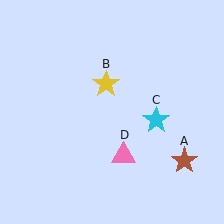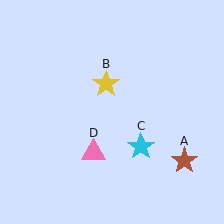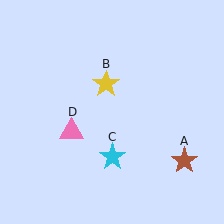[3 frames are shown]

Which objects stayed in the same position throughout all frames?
Brown star (object A) and yellow star (object B) remained stationary.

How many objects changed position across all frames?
2 objects changed position: cyan star (object C), pink triangle (object D).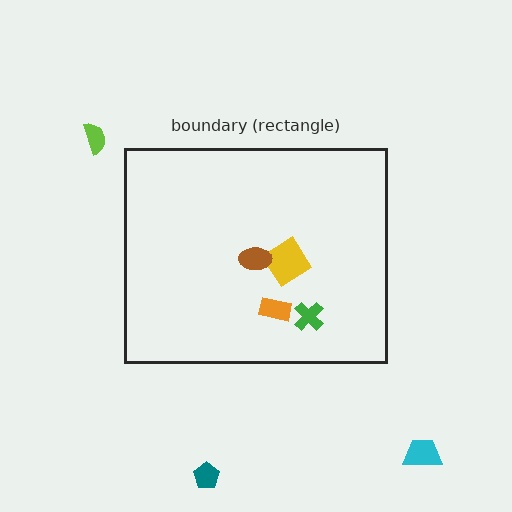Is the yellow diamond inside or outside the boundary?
Inside.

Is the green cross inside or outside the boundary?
Inside.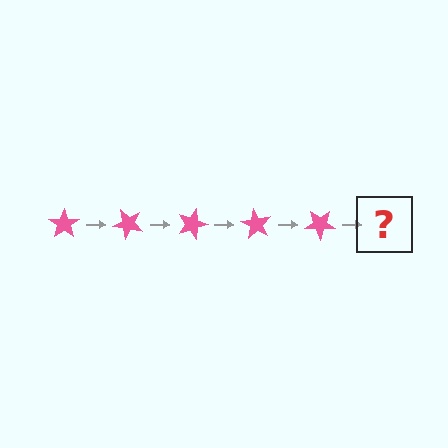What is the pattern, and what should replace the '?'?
The pattern is that the star rotates 45 degrees each step. The '?' should be a pink star rotated 225 degrees.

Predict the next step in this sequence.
The next step is a pink star rotated 225 degrees.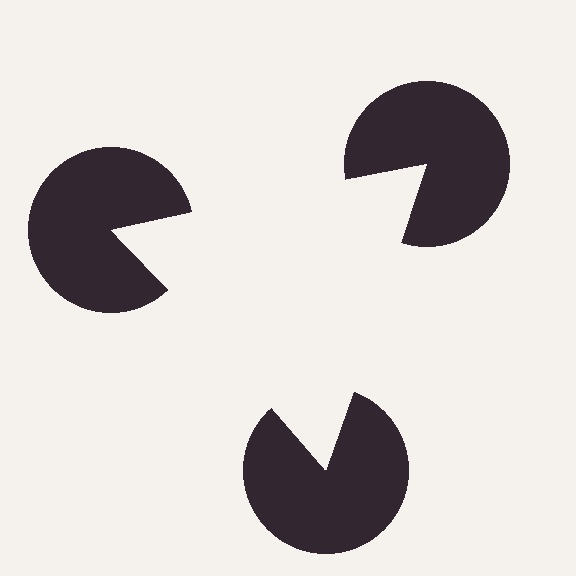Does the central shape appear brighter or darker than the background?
It typically appears slightly brighter than the background, even though no actual brightness change is drawn.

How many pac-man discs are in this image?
There are 3 — one at each vertex of the illusory triangle.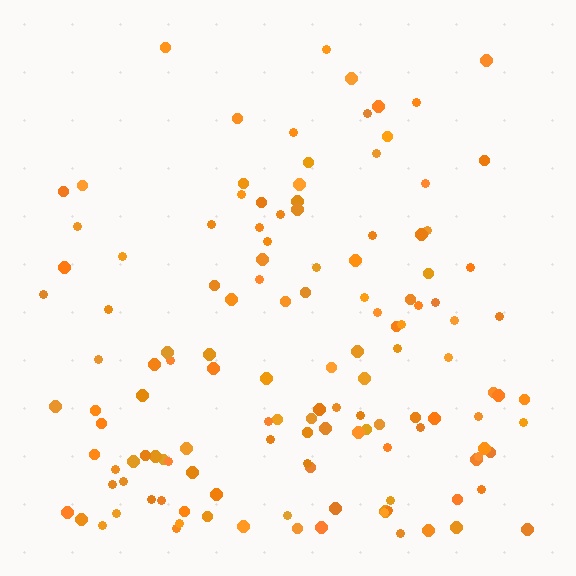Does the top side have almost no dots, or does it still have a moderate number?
Still a moderate number, just noticeably fewer than the bottom.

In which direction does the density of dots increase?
From top to bottom, with the bottom side densest.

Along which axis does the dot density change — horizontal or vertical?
Vertical.